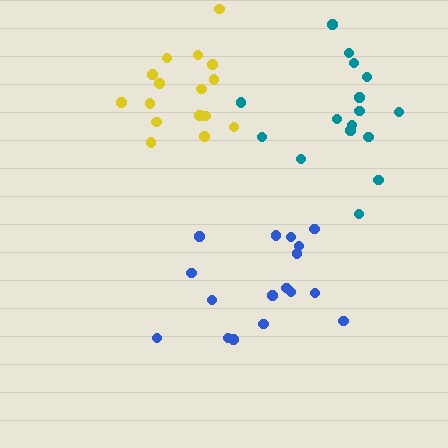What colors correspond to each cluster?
The clusters are colored: teal, blue, yellow.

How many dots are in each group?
Group 1: 16 dots, Group 2: 17 dots, Group 3: 16 dots (49 total).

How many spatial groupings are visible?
There are 3 spatial groupings.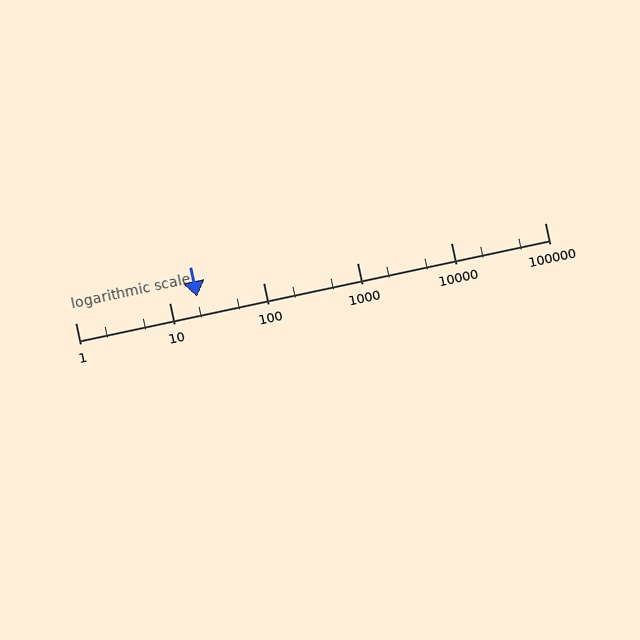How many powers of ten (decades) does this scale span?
The scale spans 5 decades, from 1 to 100000.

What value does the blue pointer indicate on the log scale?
The pointer indicates approximately 20.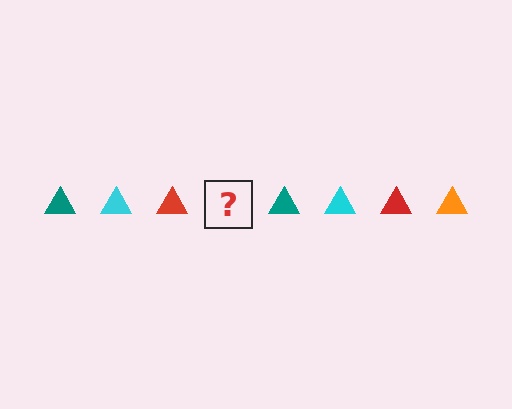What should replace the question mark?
The question mark should be replaced with an orange triangle.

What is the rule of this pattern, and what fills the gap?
The rule is that the pattern cycles through teal, cyan, red, orange triangles. The gap should be filled with an orange triangle.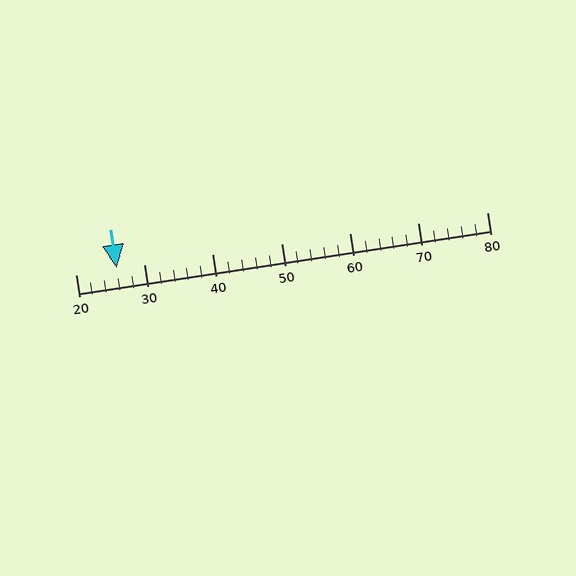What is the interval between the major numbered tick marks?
The major tick marks are spaced 10 units apart.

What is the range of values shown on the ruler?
The ruler shows values from 20 to 80.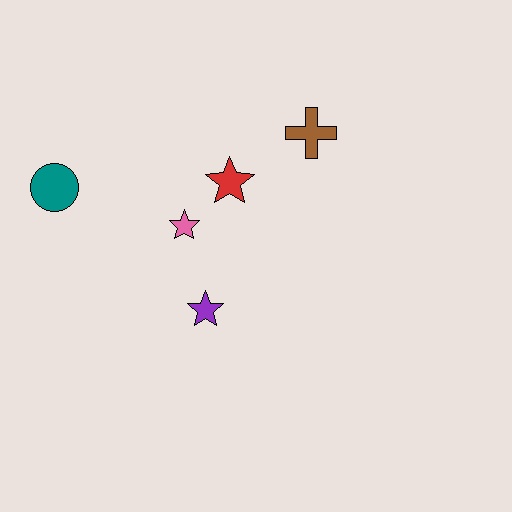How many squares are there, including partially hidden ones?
There are no squares.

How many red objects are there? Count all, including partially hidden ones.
There is 1 red object.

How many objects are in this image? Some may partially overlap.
There are 5 objects.